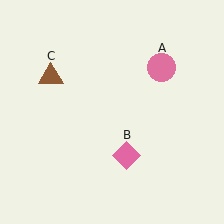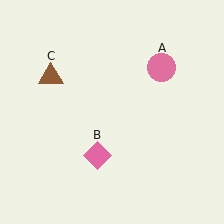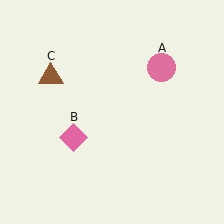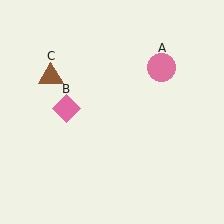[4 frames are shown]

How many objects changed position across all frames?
1 object changed position: pink diamond (object B).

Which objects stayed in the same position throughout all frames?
Pink circle (object A) and brown triangle (object C) remained stationary.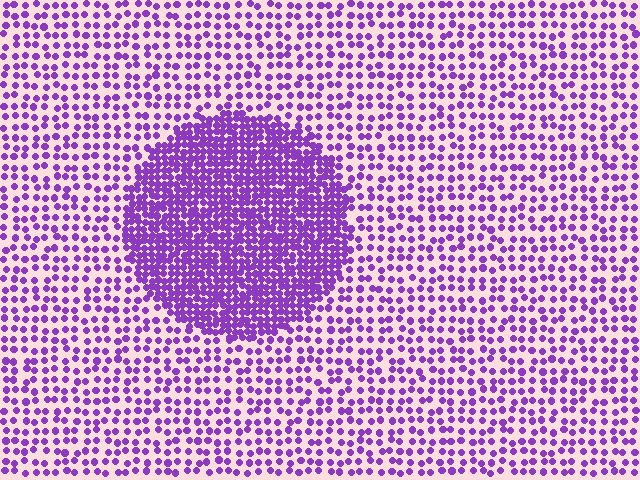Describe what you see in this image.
The image contains small purple elements arranged at two different densities. A circle-shaped region is visible where the elements are more densely packed than the surrounding area.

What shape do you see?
I see a circle.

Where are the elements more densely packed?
The elements are more densely packed inside the circle boundary.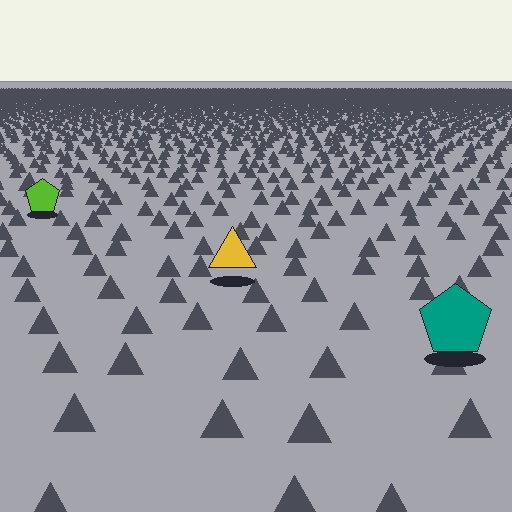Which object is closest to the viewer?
The teal pentagon is closest. The texture marks near it are larger and more spread out.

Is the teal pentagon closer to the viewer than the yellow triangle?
Yes. The teal pentagon is closer — you can tell from the texture gradient: the ground texture is coarser near it.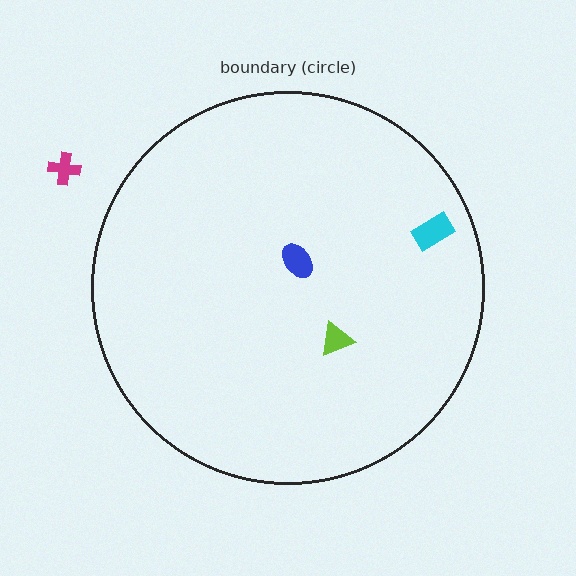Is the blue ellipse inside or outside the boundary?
Inside.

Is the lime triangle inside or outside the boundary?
Inside.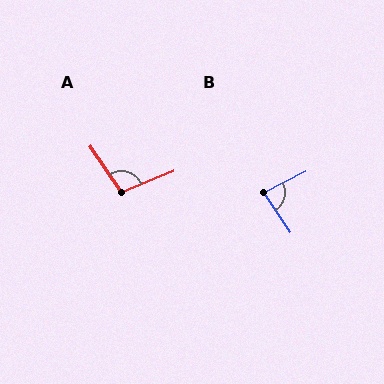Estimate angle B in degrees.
Approximately 83 degrees.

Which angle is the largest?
A, at approximately 102 degrees.